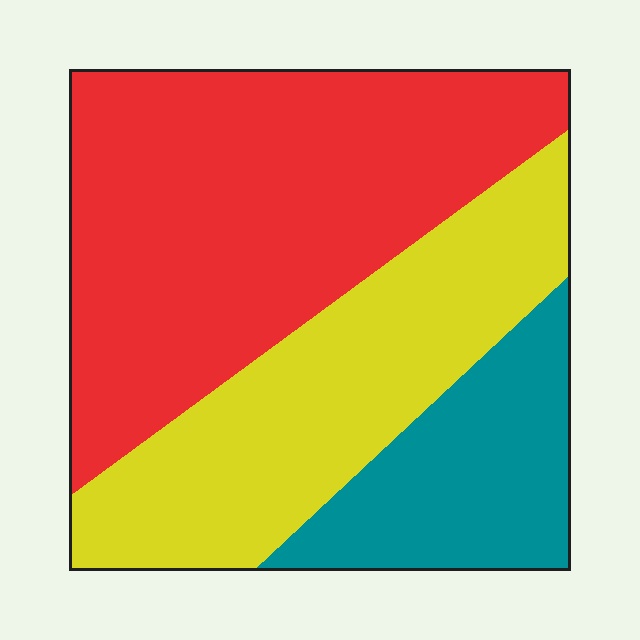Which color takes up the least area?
Teal, at roughly 20%.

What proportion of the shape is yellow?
Yellow takes up between a sixth and a third of the shape.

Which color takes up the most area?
Red, at roughly 50%.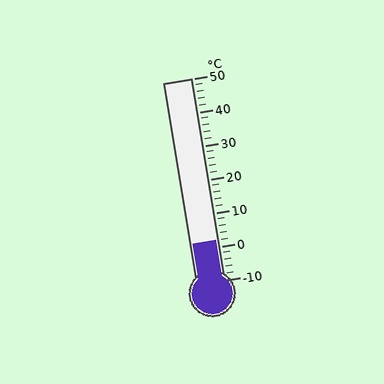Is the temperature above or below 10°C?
The temperature is below 10°C.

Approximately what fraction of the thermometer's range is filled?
The thermometer is filled to approximately 20% of its range.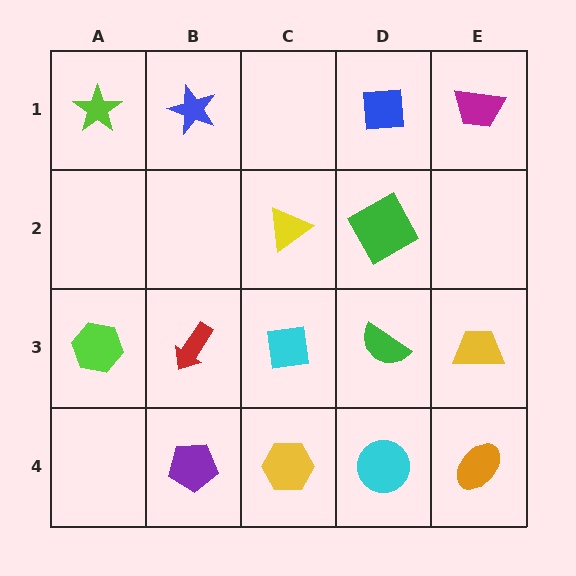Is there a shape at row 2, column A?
No, that cell is empty.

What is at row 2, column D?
A green square.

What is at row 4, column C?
A yellow hexagon.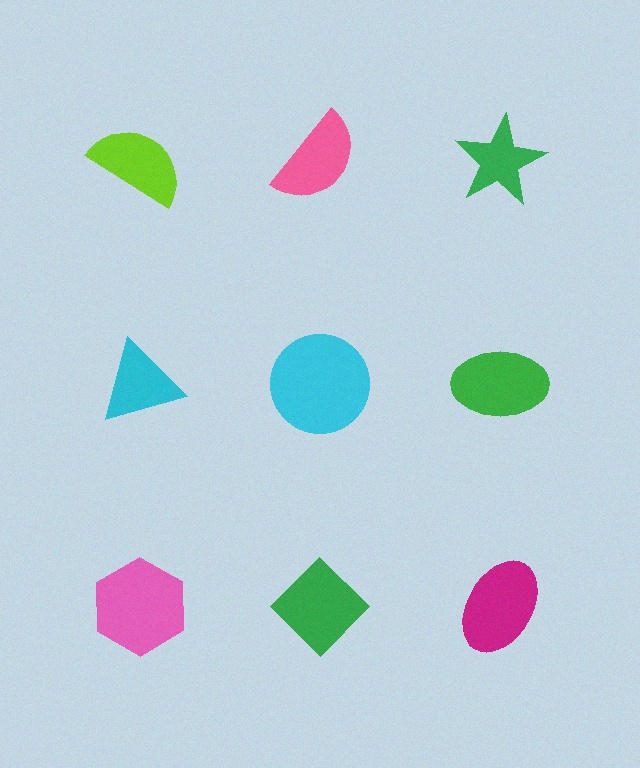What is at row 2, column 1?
A cyan triangle.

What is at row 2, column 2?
A cyan circle.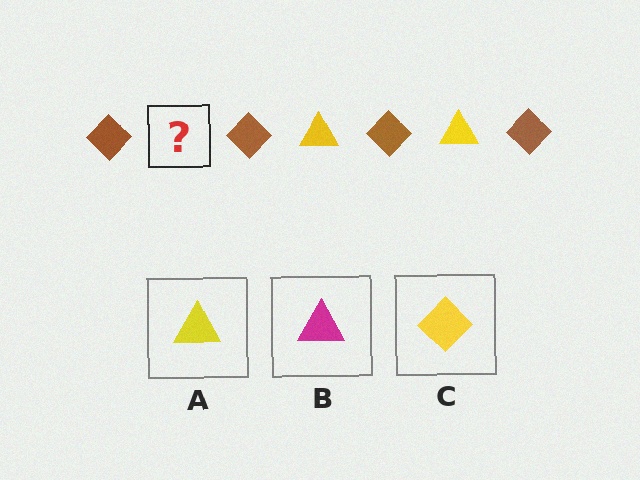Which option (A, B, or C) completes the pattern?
A.